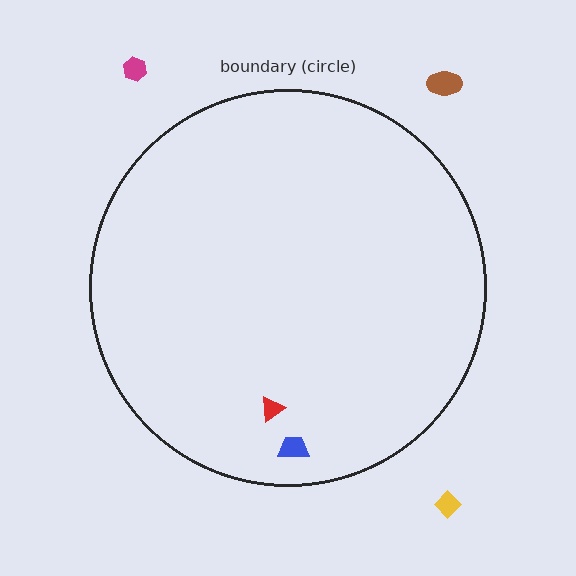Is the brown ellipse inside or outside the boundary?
Outside.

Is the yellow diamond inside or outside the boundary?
Outside.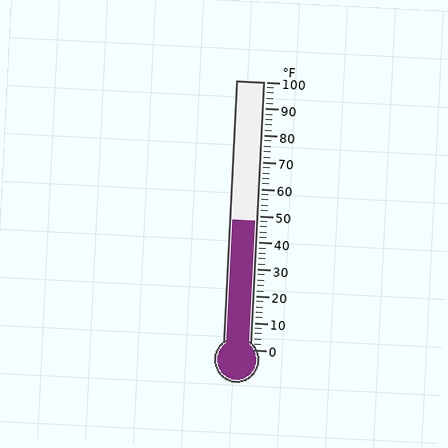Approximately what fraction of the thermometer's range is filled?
The thermometer is filled to approximately 50% of its range.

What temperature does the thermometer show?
The thermometer shows approximately 48°F.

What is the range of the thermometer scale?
The thermometer scale ranges from 0°F to 100°F.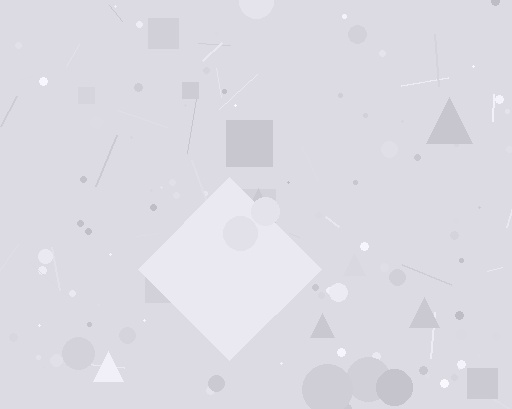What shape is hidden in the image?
A diamond is hidden in the image.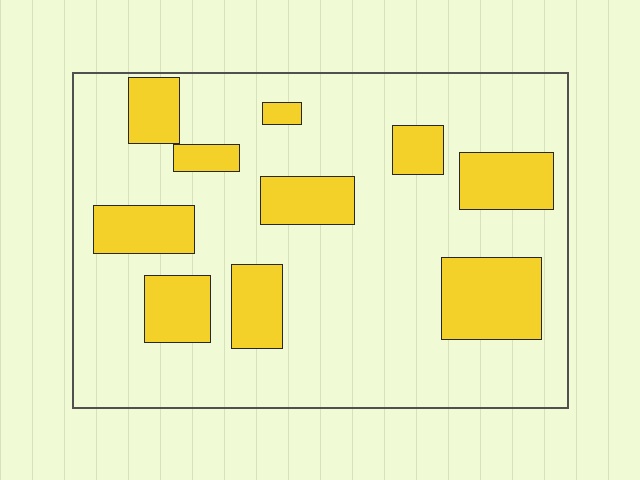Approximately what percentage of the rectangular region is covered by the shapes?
Approximately 25%.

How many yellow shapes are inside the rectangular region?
10.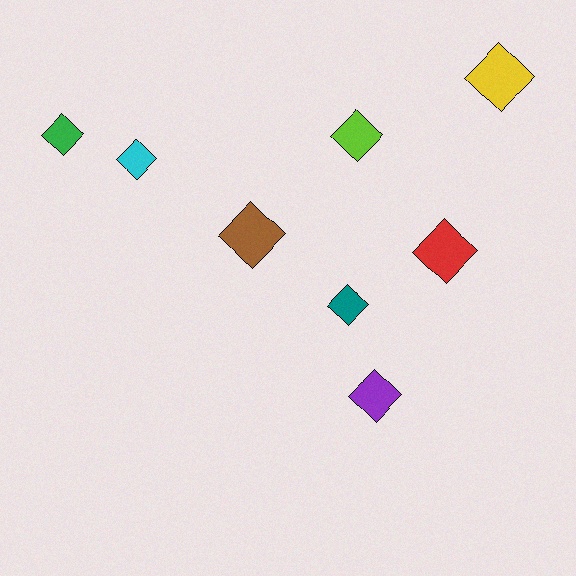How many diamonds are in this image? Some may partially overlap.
There are 8 diamonds.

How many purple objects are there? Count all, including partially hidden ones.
There is 1 purple object.